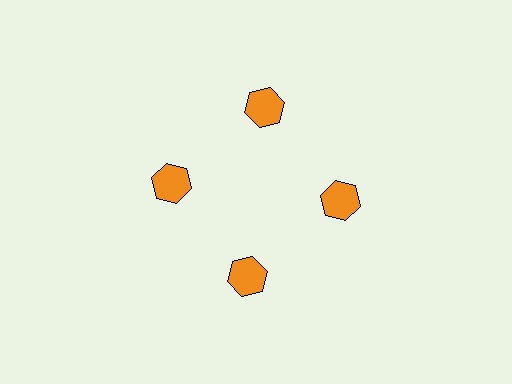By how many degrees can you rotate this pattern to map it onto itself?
The pattern maps onto itself every 90 degrees of rotation.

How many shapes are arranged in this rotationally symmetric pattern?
There are 4 shapes, arranged in 4 groups of 1.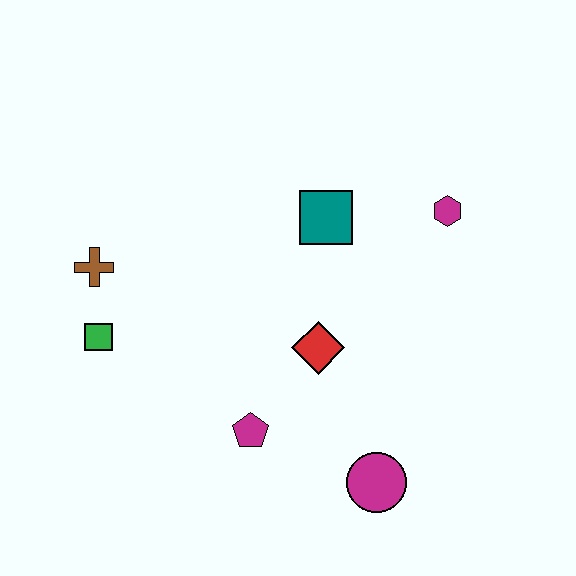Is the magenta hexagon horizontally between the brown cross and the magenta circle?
No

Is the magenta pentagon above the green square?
No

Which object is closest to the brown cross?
The green square is closest to the brown cross.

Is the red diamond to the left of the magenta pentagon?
No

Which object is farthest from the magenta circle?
The brown cross is farthest from the magenta circle.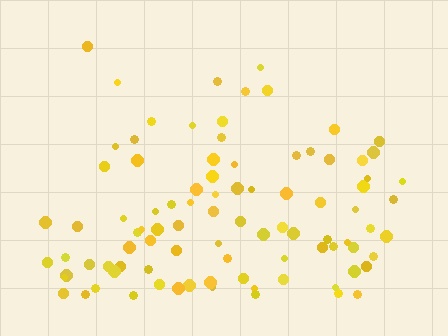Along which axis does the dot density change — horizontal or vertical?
Vertical.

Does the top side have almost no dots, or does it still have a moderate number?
Still a moderate number, just noticeably fewer than the bottom.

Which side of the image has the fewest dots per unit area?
The top.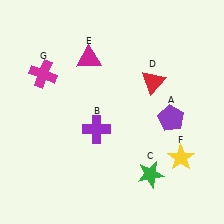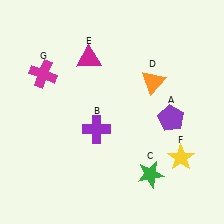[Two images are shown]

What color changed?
The triangle (D) changed from red in Image 1 to orange in Image 2.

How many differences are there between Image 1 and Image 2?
There is 1 difference between the two images.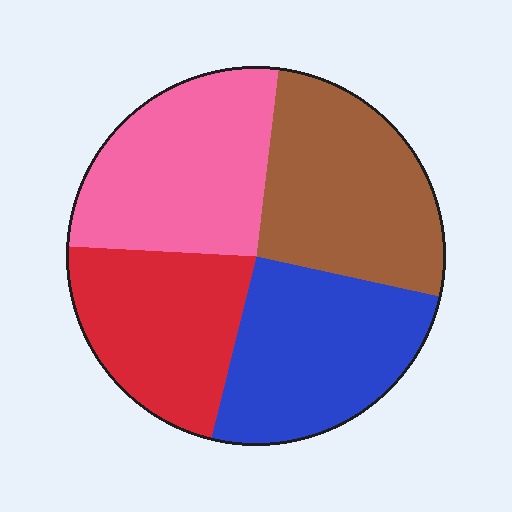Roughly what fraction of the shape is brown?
Brown covers about 25% of the shape.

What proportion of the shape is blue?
Blue takes up about one quarter (1/4) of the shape.